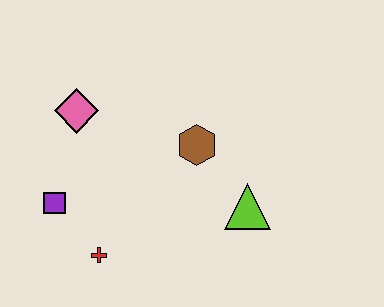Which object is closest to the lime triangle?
The brown hexagon is closest to the lime triangle.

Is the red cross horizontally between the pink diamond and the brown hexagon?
Yes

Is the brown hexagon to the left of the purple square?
No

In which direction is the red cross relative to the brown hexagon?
The red cross is below the brown hexagon.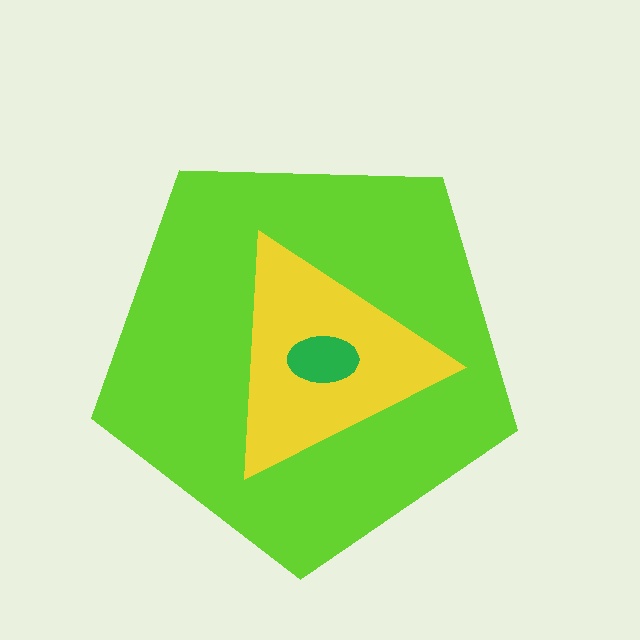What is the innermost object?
The green ellipse.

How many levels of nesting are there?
3.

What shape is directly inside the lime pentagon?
The yellow triangle.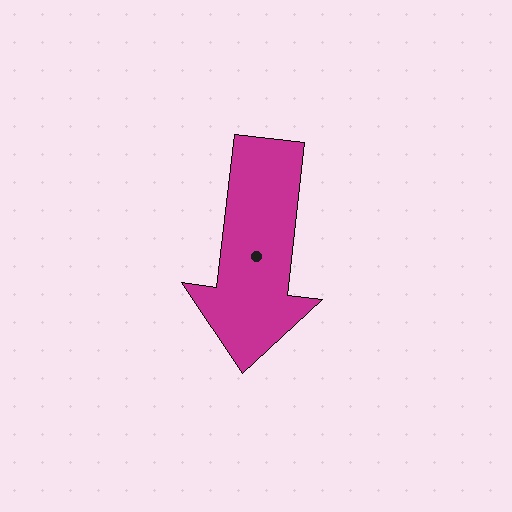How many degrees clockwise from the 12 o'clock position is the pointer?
Approximately 187 degrees.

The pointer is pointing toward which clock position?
Roughly 6 o'clock.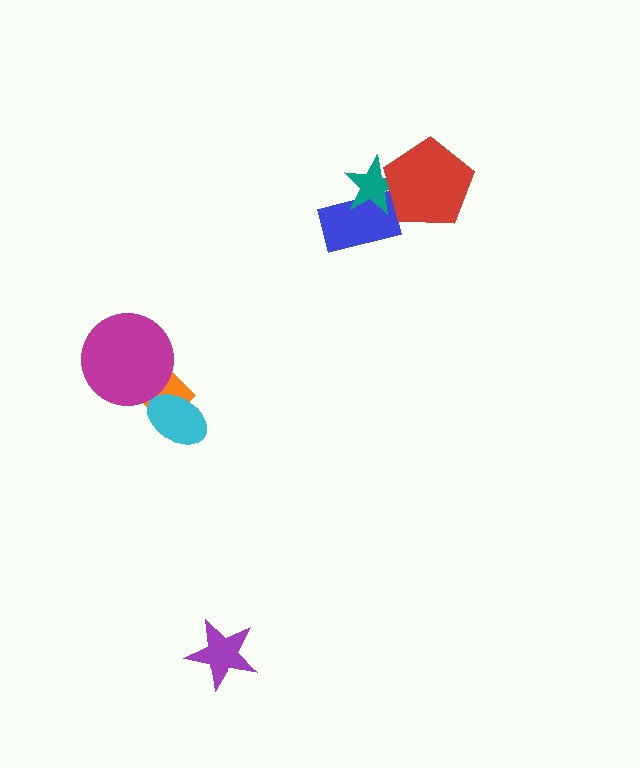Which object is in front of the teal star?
The red pentagon is in front of the teal star.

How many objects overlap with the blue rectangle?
1 object overlaps with the blue rectangle.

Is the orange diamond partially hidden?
Yes, it is partially covered by another shape.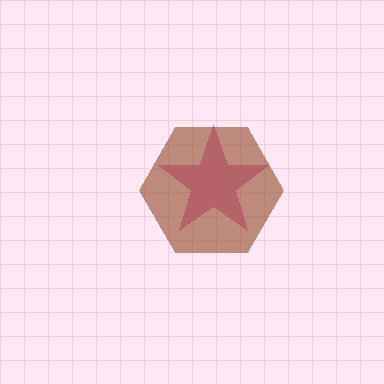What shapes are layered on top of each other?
The layered shapes are: a magenta star, a brown hexagon.